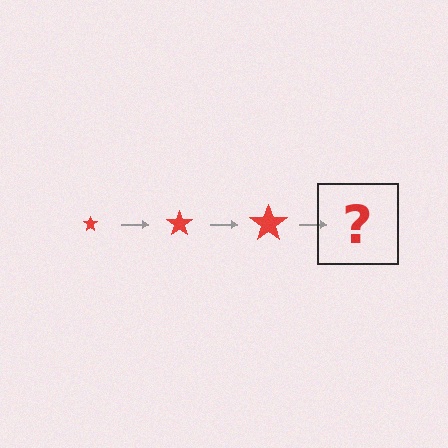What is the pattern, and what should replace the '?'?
The pattern is that the star gets progressively larger each step. The '?' should be a red star, larger than the previous one.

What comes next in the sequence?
The next element should be a red star, larger than the previous one.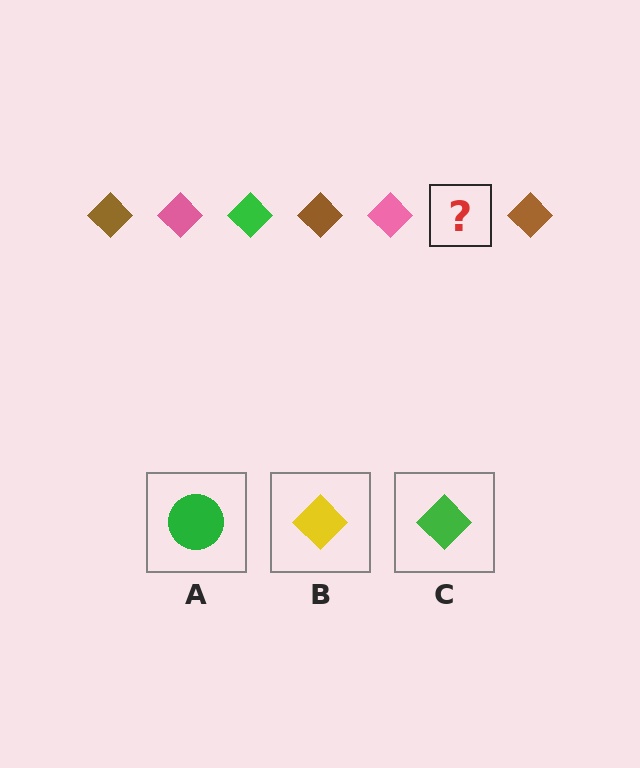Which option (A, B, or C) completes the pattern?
C.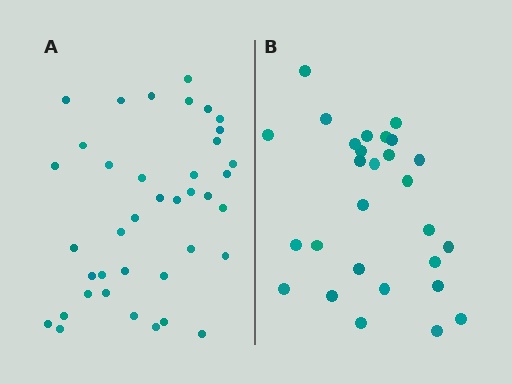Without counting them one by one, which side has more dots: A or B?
Region A (the left region) has more dots.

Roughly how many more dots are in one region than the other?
Region A has roughly 12 or so more dots than region B.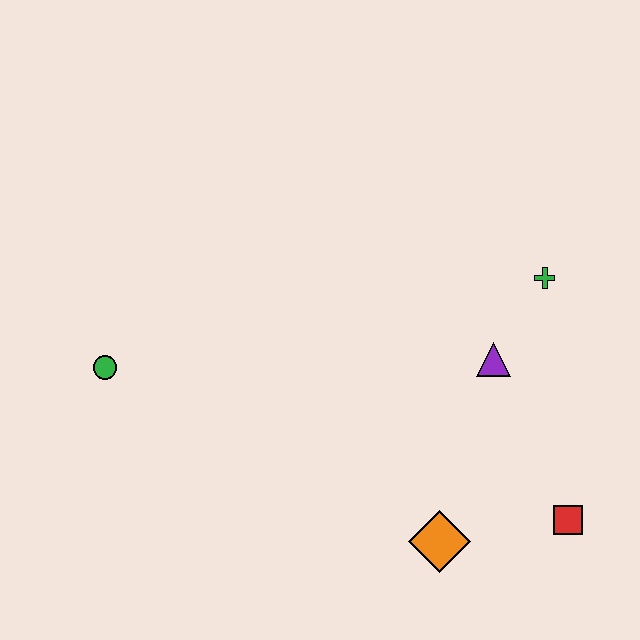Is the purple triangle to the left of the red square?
Yes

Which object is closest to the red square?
The orange diamond is closest to the red square.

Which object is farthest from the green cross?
The green circle is farthest from the green cross.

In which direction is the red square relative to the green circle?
The red square is to the right of the green circle.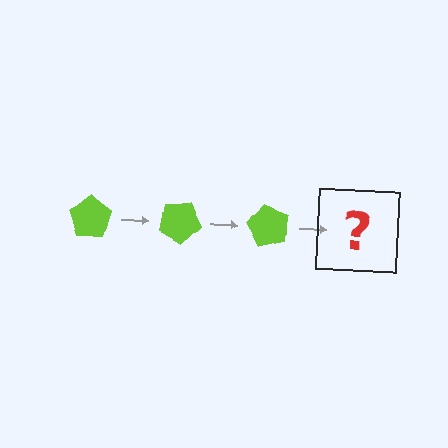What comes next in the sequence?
The next element should be a lime pentagon rotated 90 degrees.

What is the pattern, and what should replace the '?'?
The pattern is that the pentagon rotates 30 degrees each step. The '?' should be a lime pentagon rotated 90 degrees.